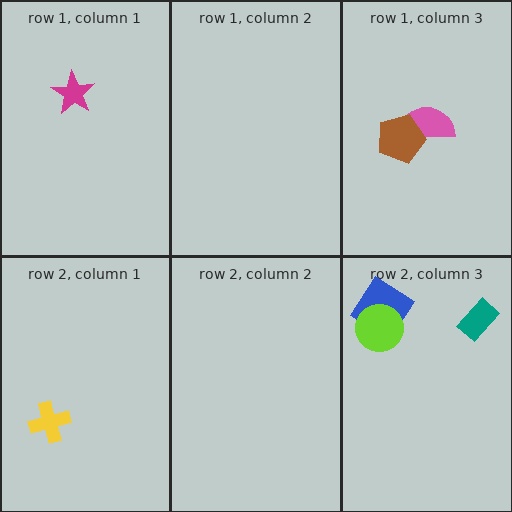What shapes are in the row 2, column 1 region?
The yellow cross.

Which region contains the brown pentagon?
The row 1, column 3 region.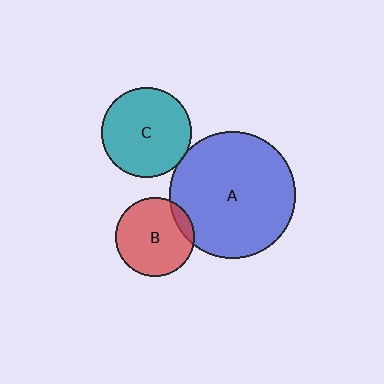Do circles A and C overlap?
Yes.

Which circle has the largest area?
Circle A (blue).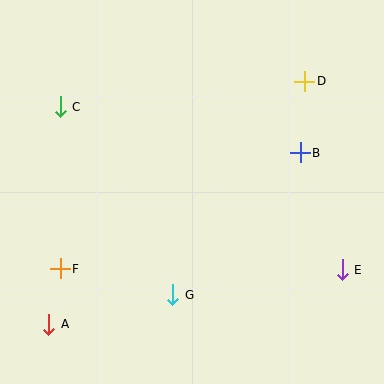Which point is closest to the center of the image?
Point G at (173, 295) is closest to the center.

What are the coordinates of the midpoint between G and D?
The midpoint between G and D is at (239, 188).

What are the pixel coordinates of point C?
Point C is at (60, 107).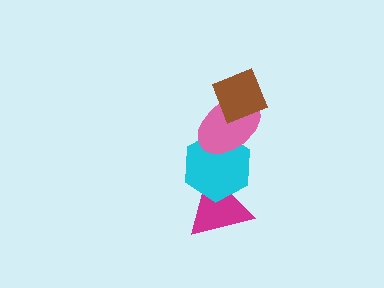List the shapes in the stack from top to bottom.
From top to bottom: the brown diamond, the pink ellipse, the cyan hexagon, the magenta triangle.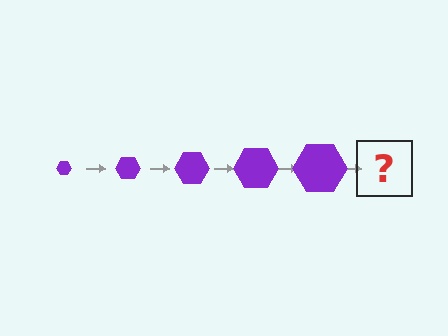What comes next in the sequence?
The next element should be a purple hexagon, larger than the previous one.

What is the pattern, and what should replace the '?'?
The pattern is that the hexagon gets progressively larger each step. The '?' should be a purple hexagon, larger than the previous one.